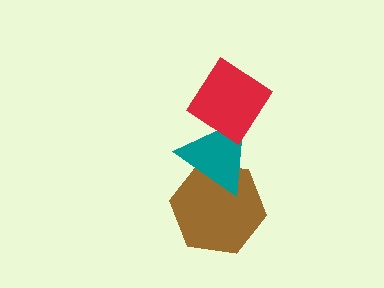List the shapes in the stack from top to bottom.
From top to bottom: the red diamond, the teal triangle, the brown hexagon.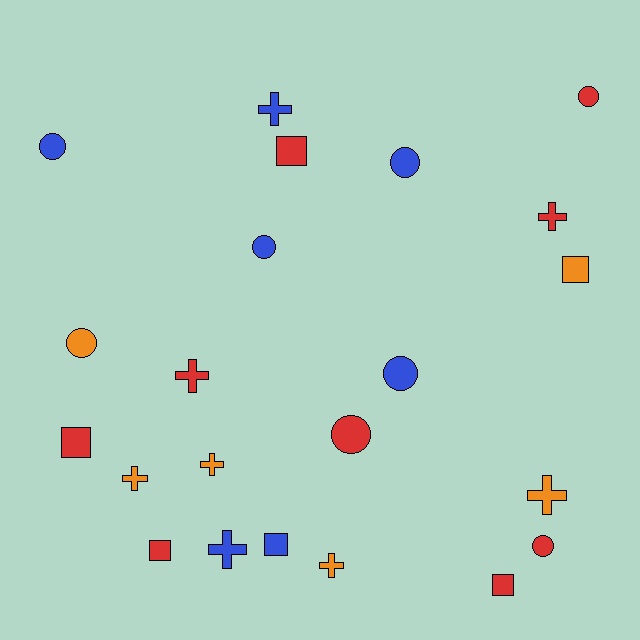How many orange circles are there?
There is 1 orange circle.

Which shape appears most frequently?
Circle, with 8 objects.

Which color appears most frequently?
Red, with 9 objects.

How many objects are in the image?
There are 22 objects.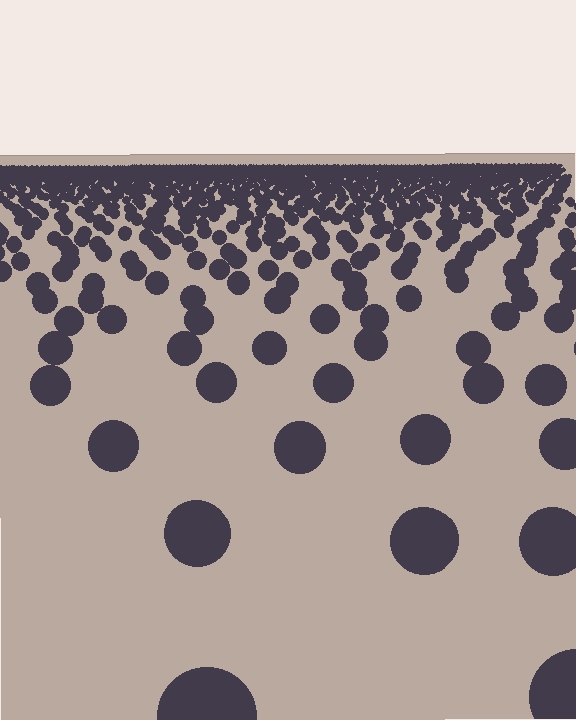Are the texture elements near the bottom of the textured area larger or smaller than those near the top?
Larger. Near the bottom, elements are closer to the viewer and appear at a bigger on-screen size.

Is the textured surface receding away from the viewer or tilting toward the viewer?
The surface is receding away from the viewer. Texture elements get smaller and denser toward the top.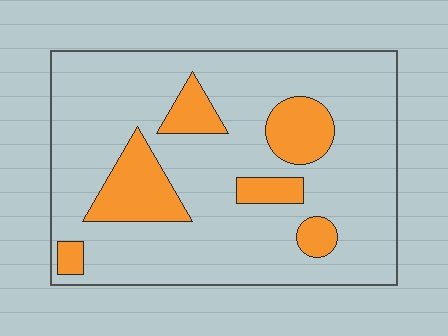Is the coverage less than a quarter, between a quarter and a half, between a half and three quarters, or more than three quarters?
Less than a quarter.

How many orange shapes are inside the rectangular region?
6.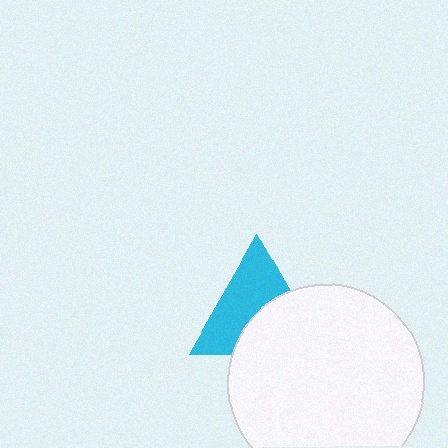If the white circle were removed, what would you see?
You would see the complete cyan triangle.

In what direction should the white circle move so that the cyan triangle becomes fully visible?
The white circle should move down. That is the shortest direction to clear the overlap and leave the cyan triangle fully visible.